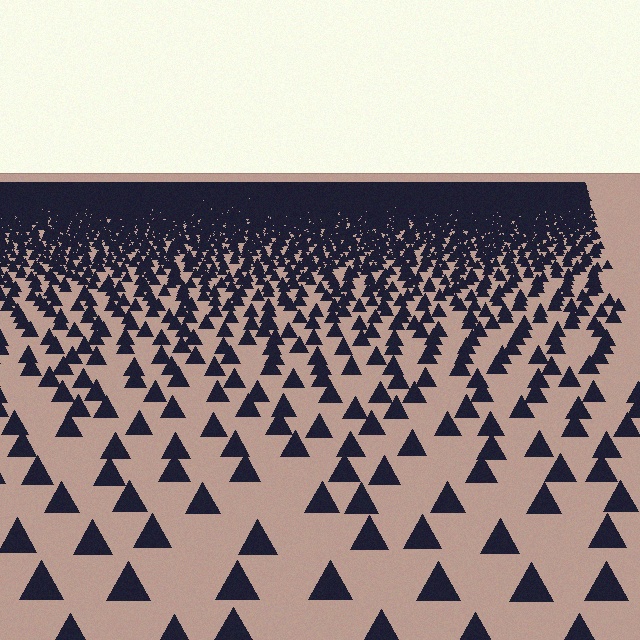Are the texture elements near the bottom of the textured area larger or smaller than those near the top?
Larger. Near the bottom, elements are closer to the viewer and appear at a bigger on-screen size.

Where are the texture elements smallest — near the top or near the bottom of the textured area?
Near the top.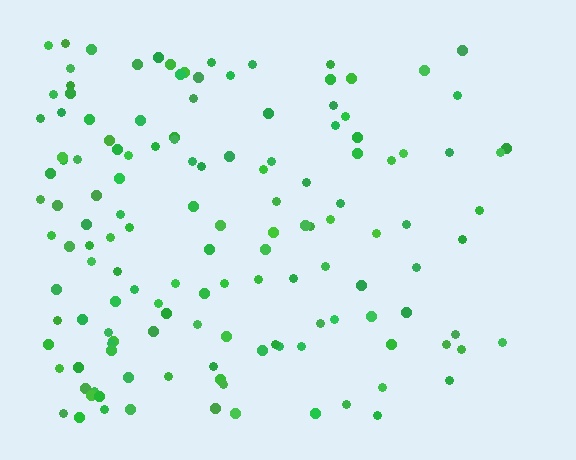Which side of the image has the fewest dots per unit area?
The right.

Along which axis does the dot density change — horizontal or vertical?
Horizontal.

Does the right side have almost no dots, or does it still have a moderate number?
Still a moderate number, just noticeably fewer than the left.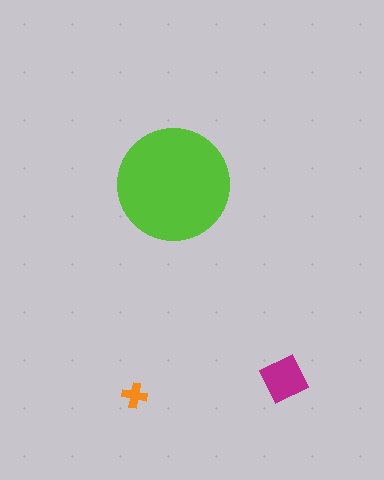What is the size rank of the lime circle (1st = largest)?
1st.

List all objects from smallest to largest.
The orange cross, the magenta diamond, the lime circle.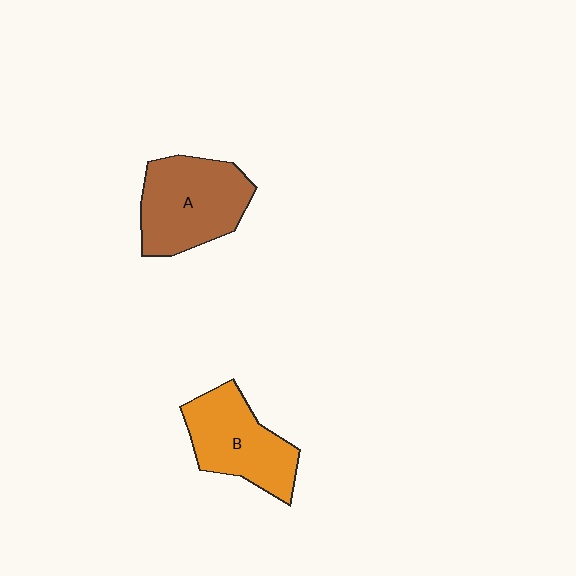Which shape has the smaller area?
Shape B (orange).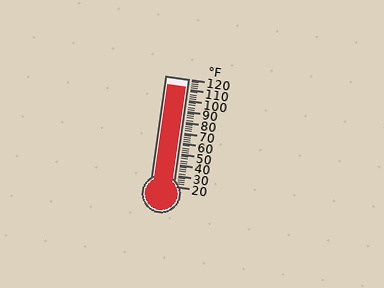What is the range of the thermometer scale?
The thermometer scale ranges from 20°F to 120°F.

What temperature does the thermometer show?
The thermometer shows approximately 112°F.